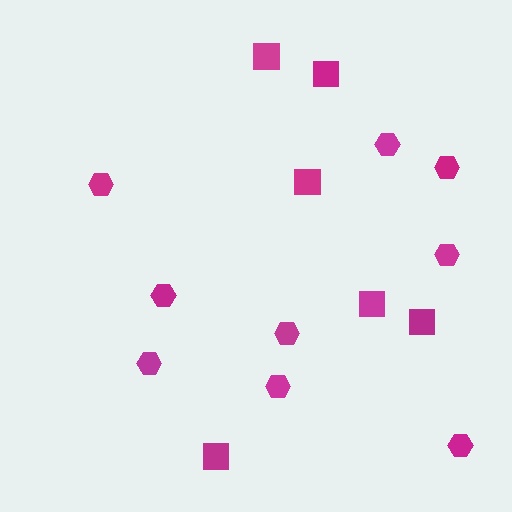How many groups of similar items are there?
There are 2 groups: one group of hexagons (9) and one group of squares (6).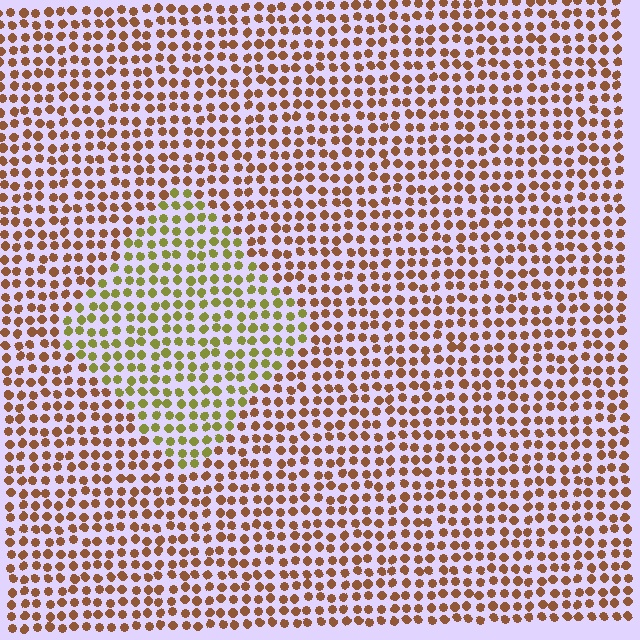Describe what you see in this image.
The image is filled with small brown elements in a uniform arrangement. A diamond-shaped region is visible where the elements are tinted to a slightly different hue, forming a subtle color boundary.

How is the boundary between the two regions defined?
The boundary is defined purely by a slight shift in hue (about 48 degrees). Spacing, size, and orientation are identical on both sides.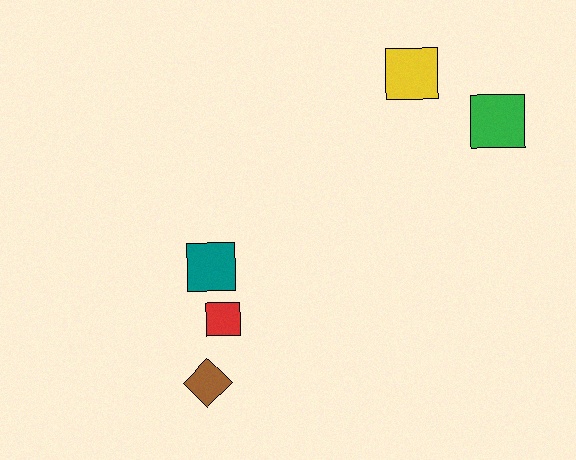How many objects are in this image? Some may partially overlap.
There are 5 objects.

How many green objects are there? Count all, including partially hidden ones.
There is 1 green object.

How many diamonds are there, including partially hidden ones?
There is 1 diamond.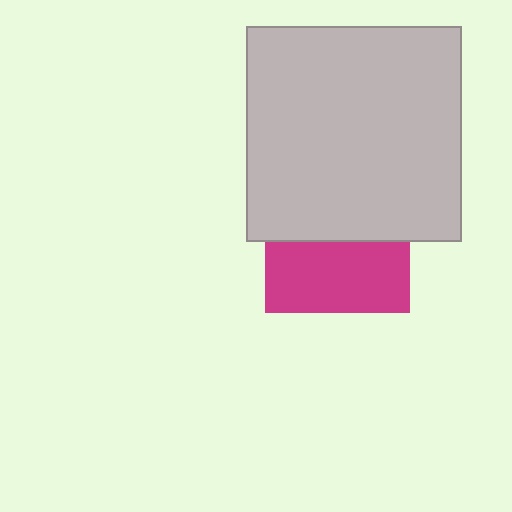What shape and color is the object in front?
The object in front is a light gray square.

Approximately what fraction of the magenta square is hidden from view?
Roughly 51% of the magenta square is hidden behind the light gray square.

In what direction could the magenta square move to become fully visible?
The magenta square could move down. That would shift it out from behind the light gray square entirely.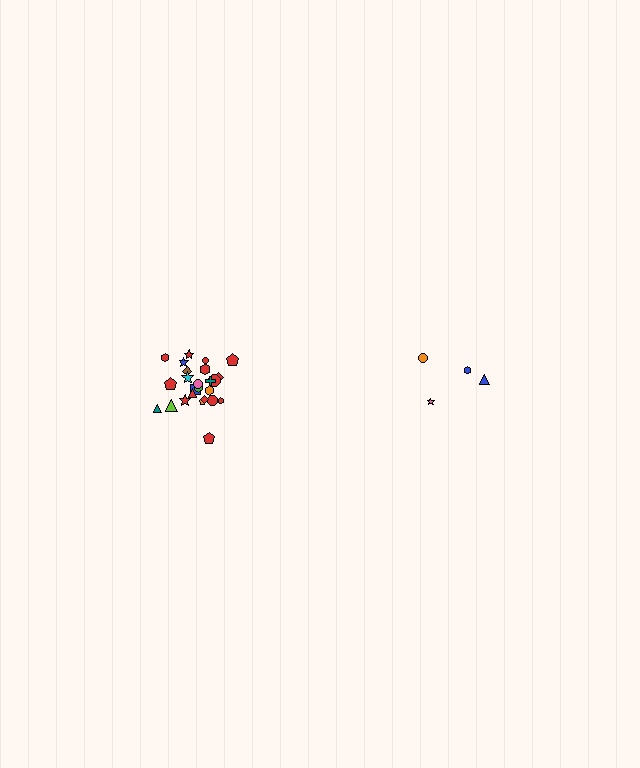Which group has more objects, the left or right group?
The left group.